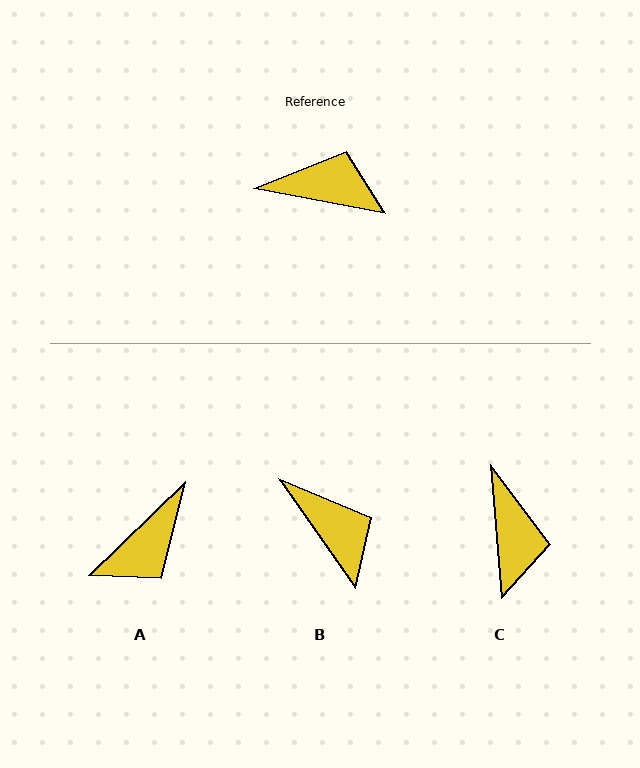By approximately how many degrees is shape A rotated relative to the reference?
Approximately 125 degrees clockwise.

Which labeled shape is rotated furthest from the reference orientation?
A, about 125 degrees away.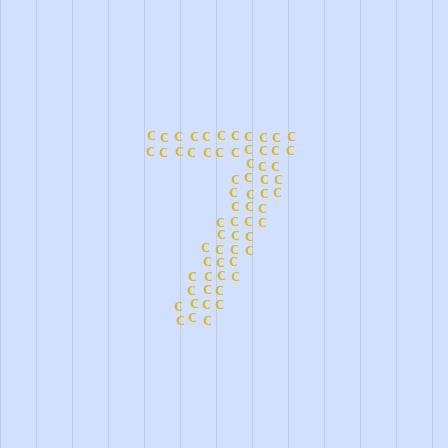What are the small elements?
The small elements are letter C's.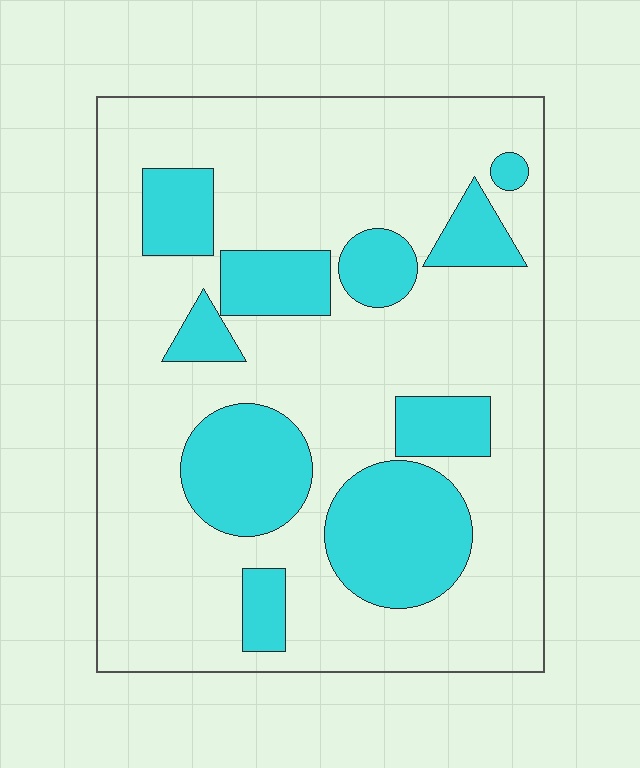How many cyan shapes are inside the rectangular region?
10.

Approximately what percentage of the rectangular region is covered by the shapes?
Approximately 25%.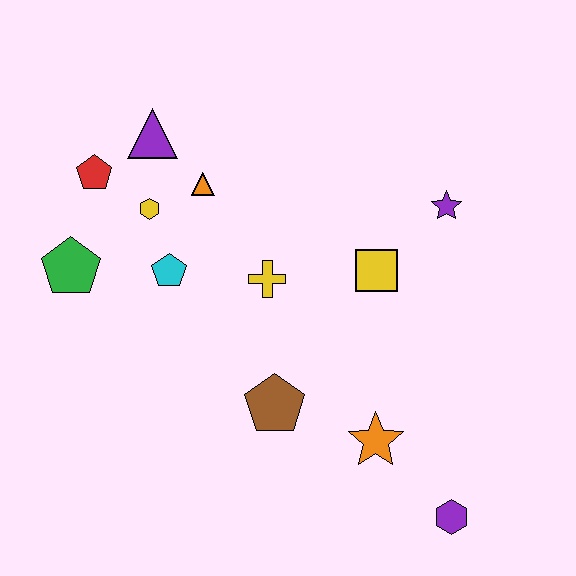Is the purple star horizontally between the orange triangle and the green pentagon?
No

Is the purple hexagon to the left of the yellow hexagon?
No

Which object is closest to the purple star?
The yellow square is closest to the purple star.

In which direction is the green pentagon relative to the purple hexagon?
The green pentagon is to the left of the purple hexagon.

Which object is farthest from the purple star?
The green pentagon is farthest from the purple star.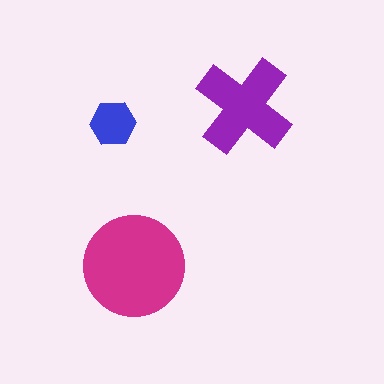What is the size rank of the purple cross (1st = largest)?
2nd.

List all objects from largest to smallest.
The magenta circle, the purple cross, the blue hexagon.